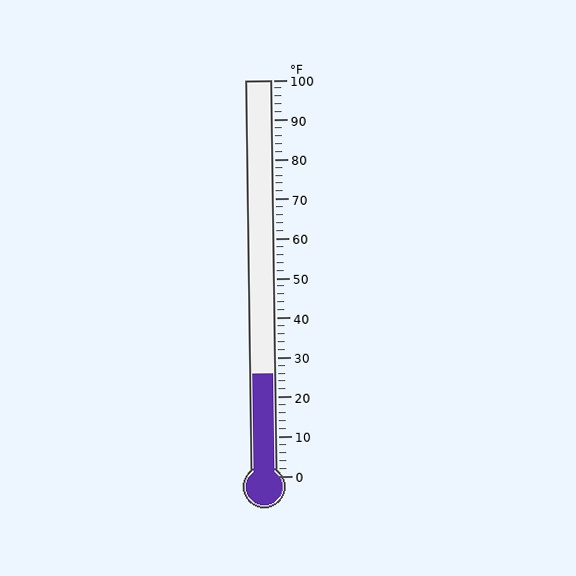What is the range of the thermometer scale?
The thermometer scale ranges from 0°F to 100°F.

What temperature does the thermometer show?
The thermometer shows approximately 26°F.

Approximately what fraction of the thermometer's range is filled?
The thermometer is filled to approximately 25% of its range.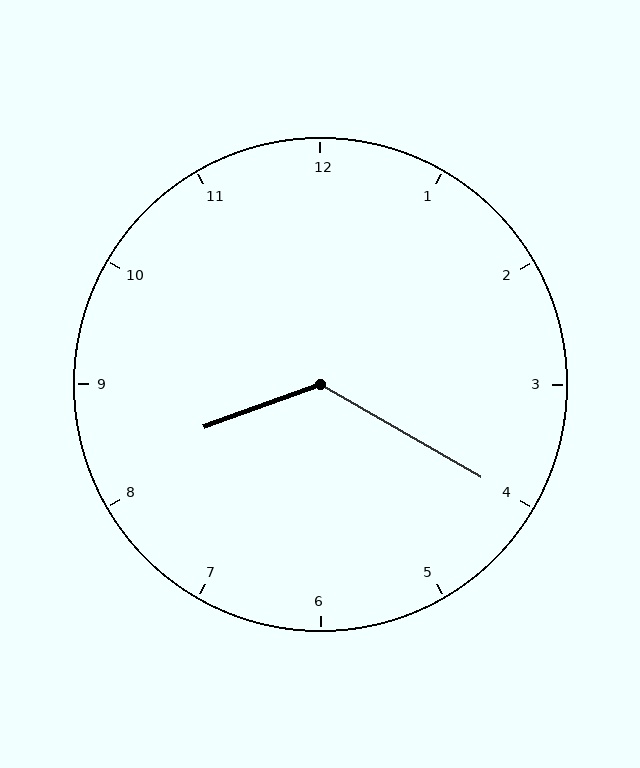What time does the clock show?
8:20.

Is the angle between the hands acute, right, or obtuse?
It is obtuse.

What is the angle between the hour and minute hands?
Approximately 130 degrees.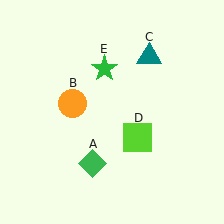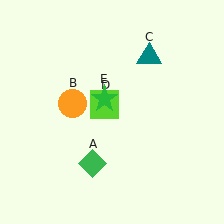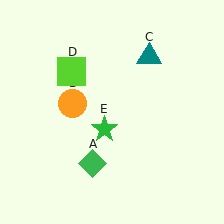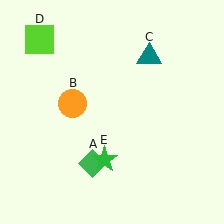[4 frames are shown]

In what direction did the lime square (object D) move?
The lime square (object D) moved up and to the left.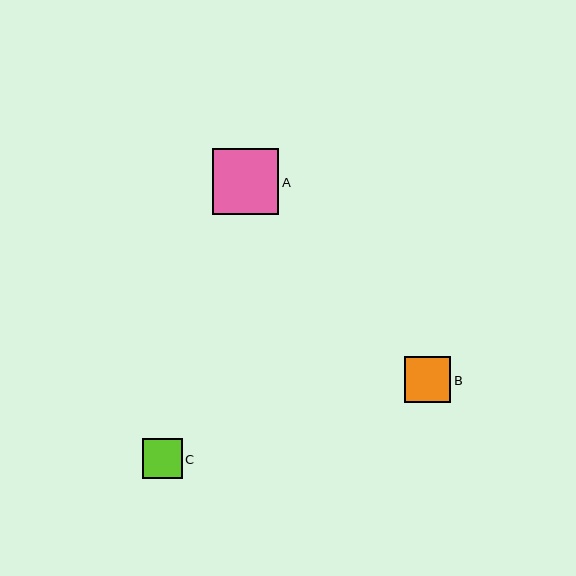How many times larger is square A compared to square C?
Square A is approximately 1.7 times the size of square C.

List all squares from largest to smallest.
From largest to smallest: A, B, C.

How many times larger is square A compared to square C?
Square A is approximately 1.7 times the size of square C.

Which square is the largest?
Square A is the largest with a size of approximately 66 pixels.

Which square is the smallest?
Square C is the smallest with a size of approximately 40 pixels.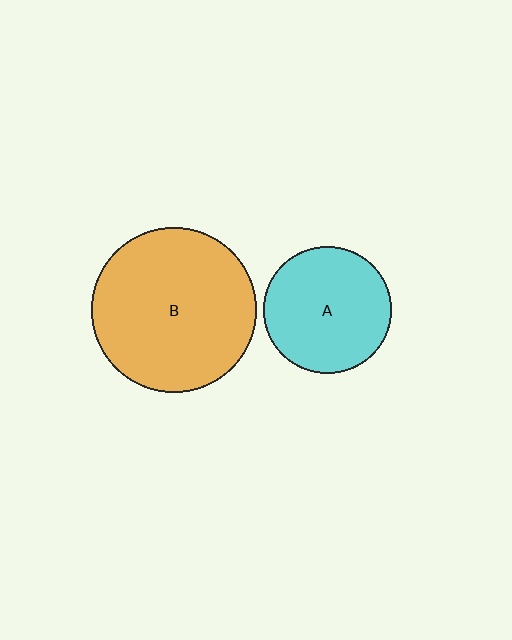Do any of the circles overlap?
No, none of the circles overlap.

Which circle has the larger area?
Circle B (orange).